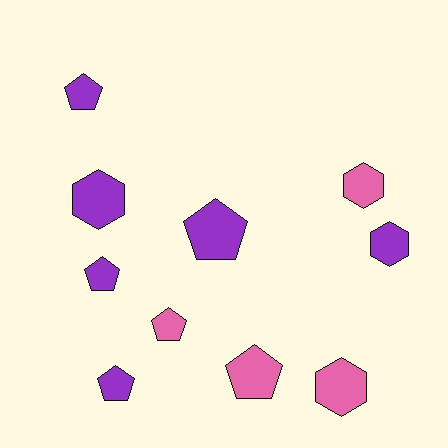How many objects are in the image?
There are 10 objects.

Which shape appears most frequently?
Pentagon, with 6 objects.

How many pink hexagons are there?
There are 2 pink hexagons.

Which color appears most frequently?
Purple, with 6 objects.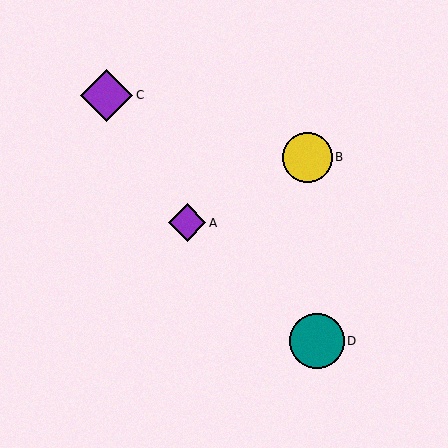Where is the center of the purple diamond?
The center of the purple diamond is at (187, 223).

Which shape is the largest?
The teal circle (labeled D) is the largest.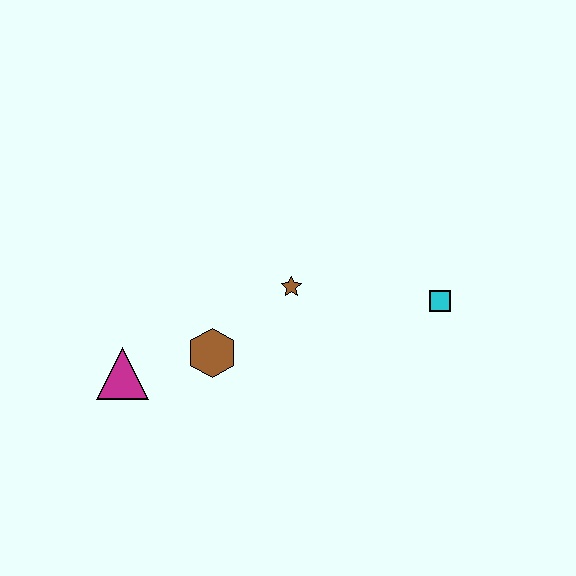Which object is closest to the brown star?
The brown hexagon is closest to the brown star.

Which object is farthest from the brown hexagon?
The cyan square is farthest from the brown hexagon.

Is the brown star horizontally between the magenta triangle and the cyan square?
Yes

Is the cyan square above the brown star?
No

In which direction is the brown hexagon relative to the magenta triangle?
The brown hexagon is to the right of the magenta triangle.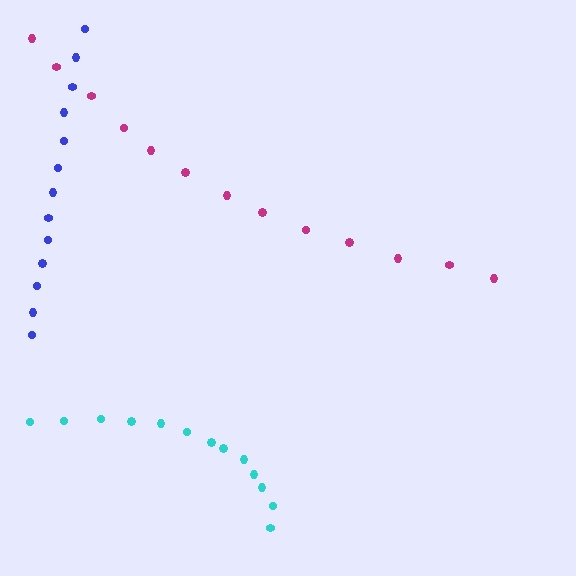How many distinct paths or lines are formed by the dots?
There are 3 distinct paths.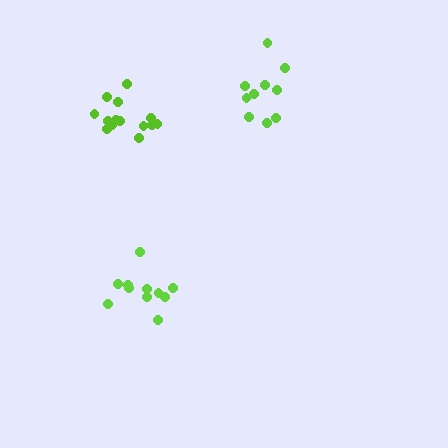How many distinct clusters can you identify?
There are 3 distinct clusters.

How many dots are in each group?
Group 1: 10 dots, Group 2: 11 dots, Group 3: 14 dots (35 total).